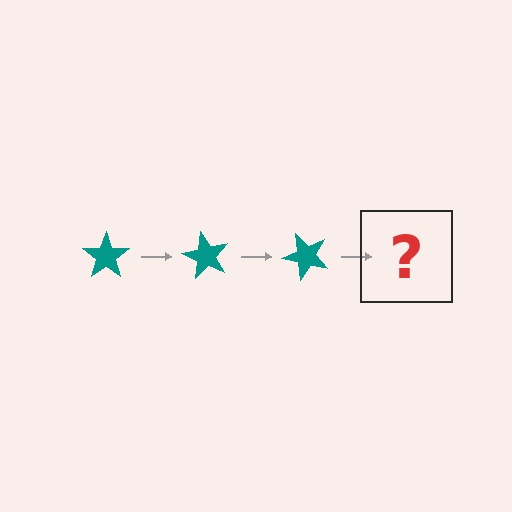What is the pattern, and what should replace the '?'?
The pattern is that the star rotates 60 degrees each step. The '?' should be a teal star rotated 180 degrees.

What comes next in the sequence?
The next element should be a teal star rotated 180 degrees.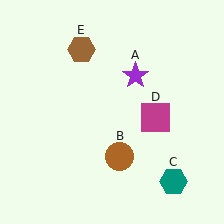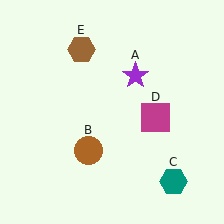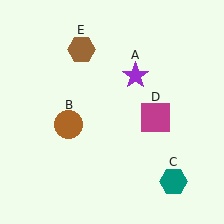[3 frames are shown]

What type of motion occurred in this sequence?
The brown circle (object B) rotated clockwise around the center of the scene.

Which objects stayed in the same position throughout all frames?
Purple star (object A) and teal hexagon (object C) and magenta square (object D) and brown hexagon (object E) remained stationary.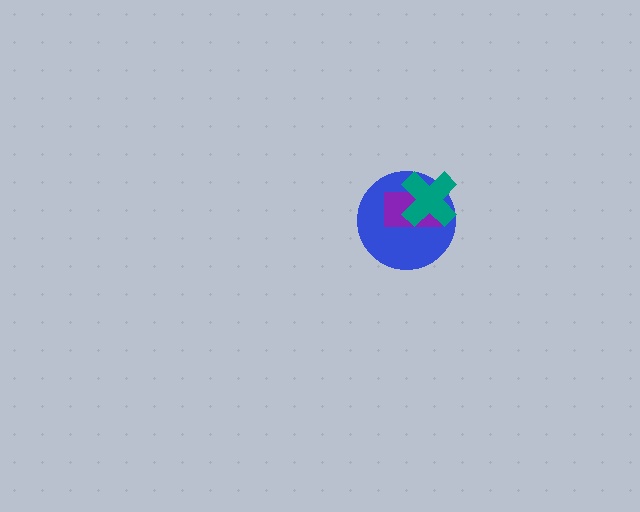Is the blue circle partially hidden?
Yes, it is partially covered by another shape.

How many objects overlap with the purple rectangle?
2 objects overlap with the purple rectangle.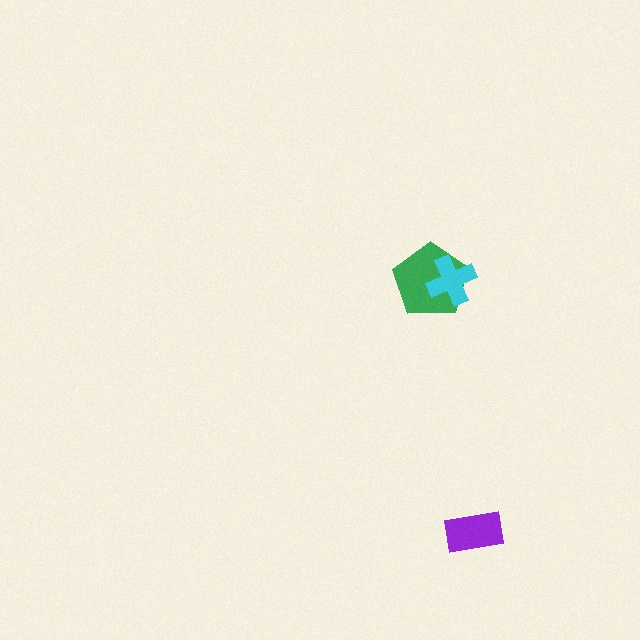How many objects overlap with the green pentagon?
1 object overlaps with the green pentagon.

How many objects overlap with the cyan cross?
1 object overlaps with the cyan cross.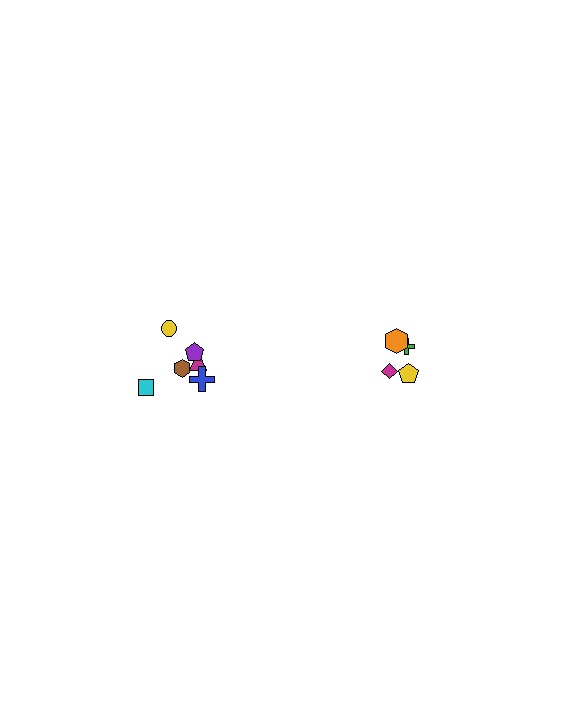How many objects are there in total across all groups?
There are 10 objects.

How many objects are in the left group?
There are 6 objects.